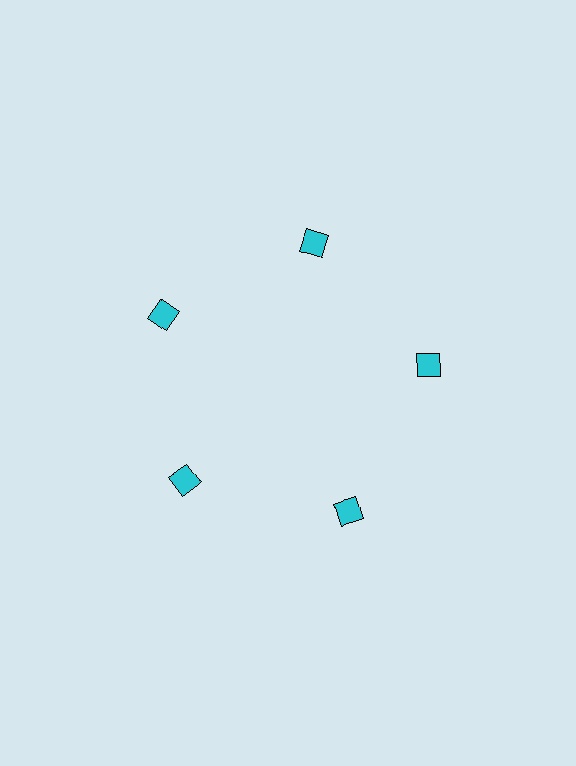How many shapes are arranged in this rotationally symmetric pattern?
There are 5 shapes, arranged in 5 groups of 1.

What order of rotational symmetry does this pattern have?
This pattern has 5-fold rotational symmetry.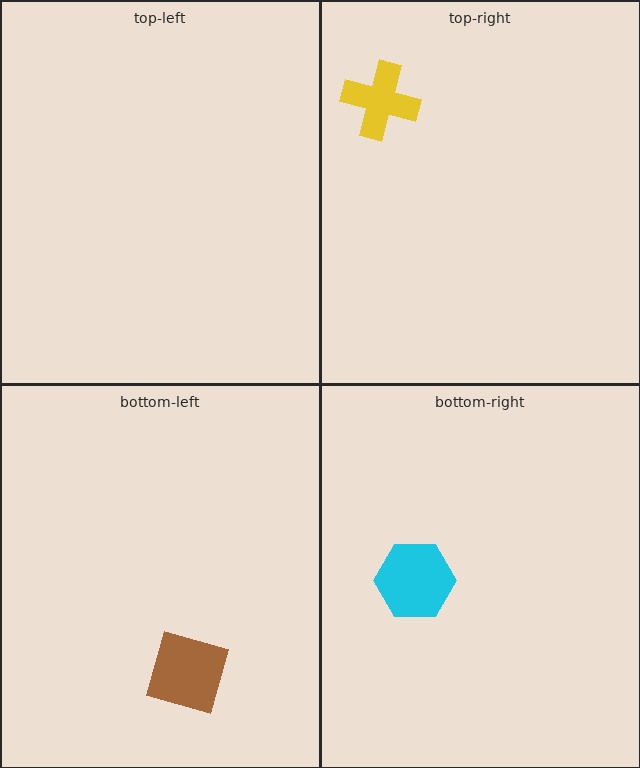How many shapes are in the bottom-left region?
1.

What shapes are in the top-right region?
The yellow cross.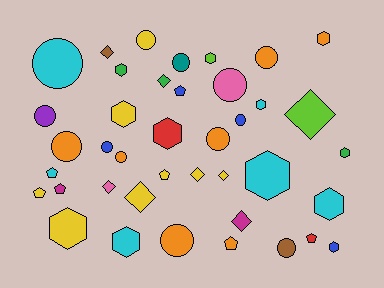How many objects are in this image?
There are 40 objects.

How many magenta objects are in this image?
There are 2 magenta objects.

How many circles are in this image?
There are 13 circles.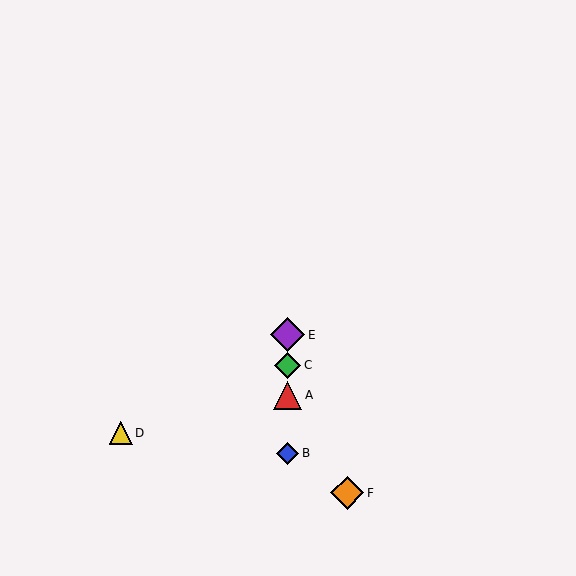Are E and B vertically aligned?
Yes, both are at x≈288.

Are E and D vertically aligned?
No, E is at x≈288 and D is at x≈121.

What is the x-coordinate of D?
Object D is at x≈121.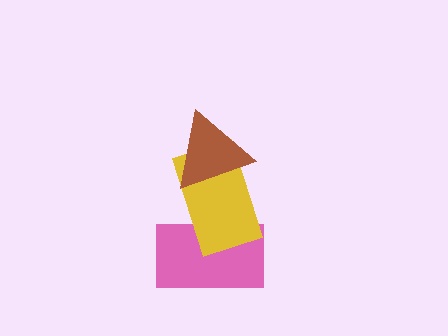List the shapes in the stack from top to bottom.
From top to bottom: the brown triangle, the yellow rectangle, the pink rectangle.